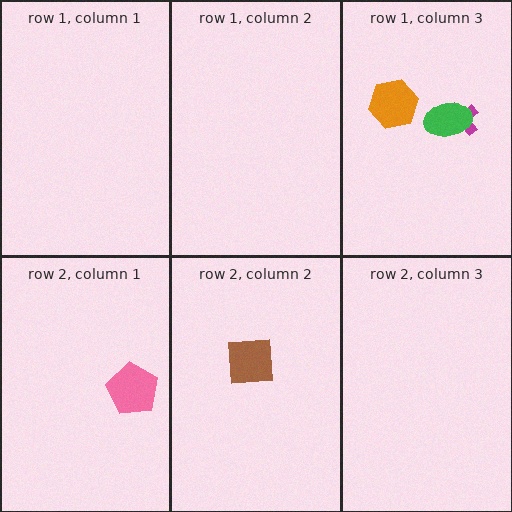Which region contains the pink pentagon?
The row 2, column 1 region.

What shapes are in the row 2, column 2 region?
The brown square.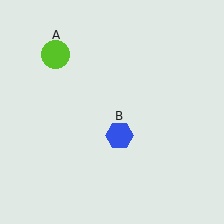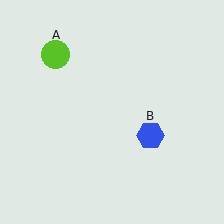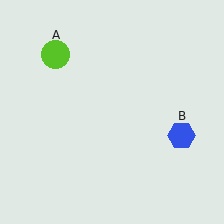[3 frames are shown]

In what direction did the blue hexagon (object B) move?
The blue hexagon (object B) moved right.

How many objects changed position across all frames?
1 object changed position: blue hexagon (object B).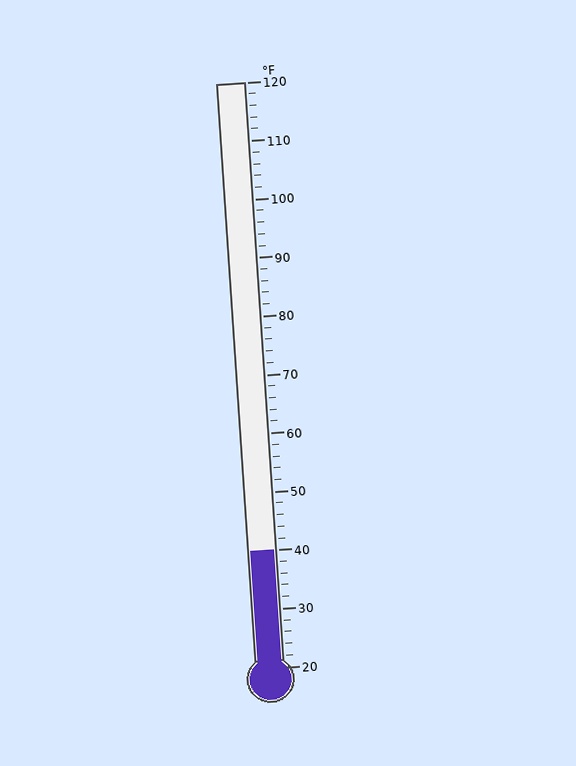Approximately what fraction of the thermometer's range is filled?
The thermometer is filled to approximately 20% of its range.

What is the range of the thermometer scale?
The thermometer scale ranges from 20°F to 120°F.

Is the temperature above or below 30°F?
The temperature is above 30°F.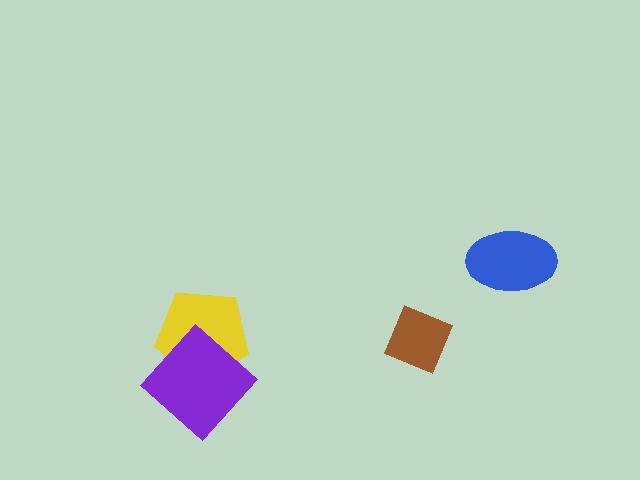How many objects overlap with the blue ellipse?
0 objects overlap with the blue ellipse.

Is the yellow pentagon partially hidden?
Yes, it is partially covered by another shape.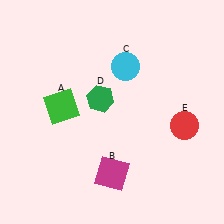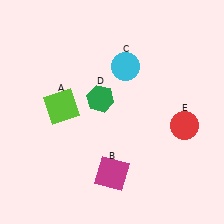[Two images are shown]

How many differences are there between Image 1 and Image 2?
There is 1 difference between the two images.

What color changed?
The square (A) changed from green in Image 1 to lime in Image 2.